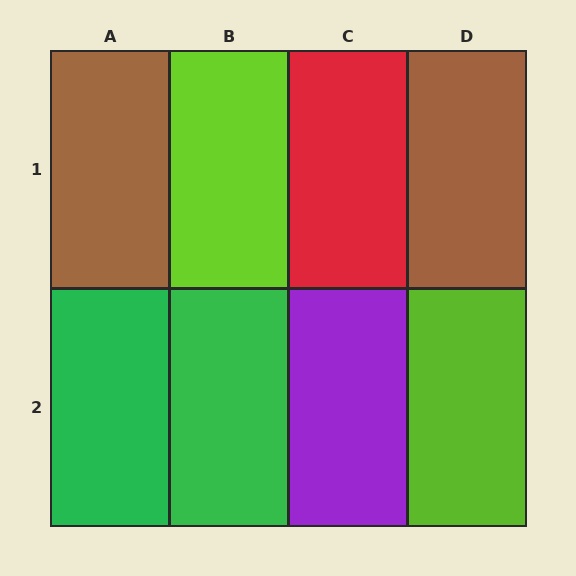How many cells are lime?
2 cells are lime.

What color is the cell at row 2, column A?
Green.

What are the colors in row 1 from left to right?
Brown, lime, red, brown.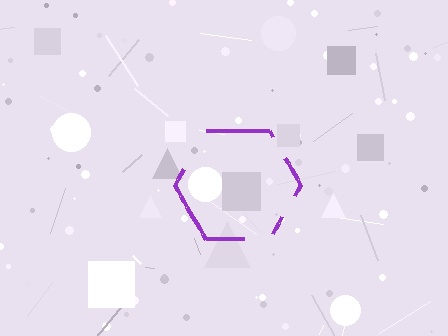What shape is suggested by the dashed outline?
The dashed outline suggests a hexagon.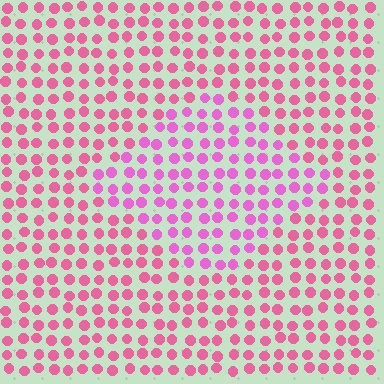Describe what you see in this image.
The image is filled with small pink elements in a uniform arrangement. A diamond-shaped region is visible where the elements are tinted to a slightly different hue, forming a subtle color boundary.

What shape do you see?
I see a diamond.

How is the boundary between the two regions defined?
The boundary is defined purely by a slight shift in hue (about 25 degrees). Spacing, size, and orientation are identical on both sides.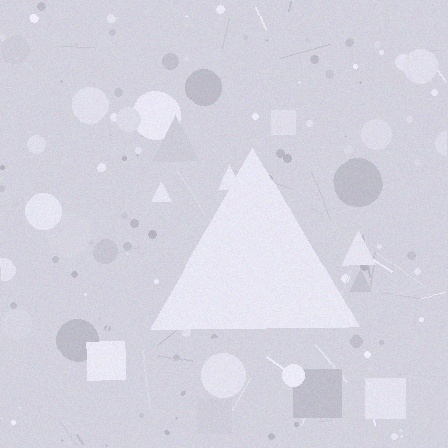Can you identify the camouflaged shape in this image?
The camouflaged shape is a triangle.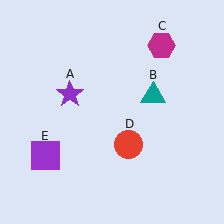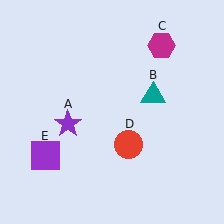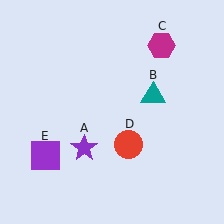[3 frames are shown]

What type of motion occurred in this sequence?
The purple star (object A) rotated counterclockwise around the center of the scene.